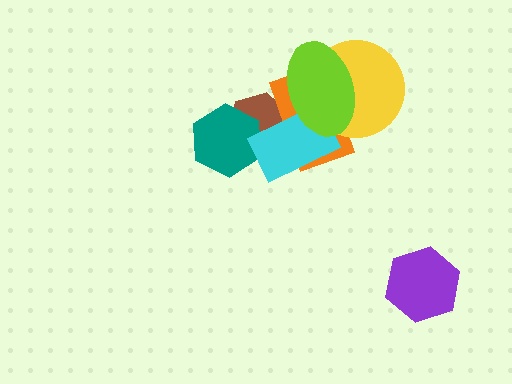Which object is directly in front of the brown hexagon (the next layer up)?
The teal hexagon is directly in front of the brown hexagon.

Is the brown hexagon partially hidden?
Yes, it is partially covered by another shape.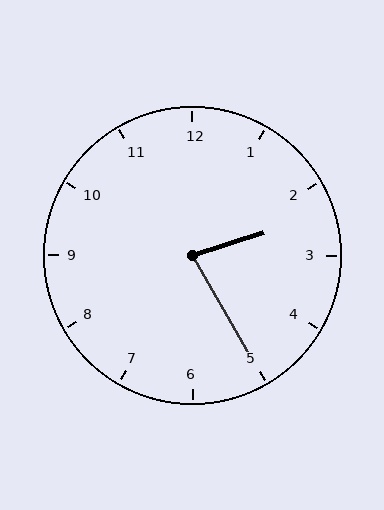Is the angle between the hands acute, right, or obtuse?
It is acute.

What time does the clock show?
2:25.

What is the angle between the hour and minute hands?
Approximately 78 degrees.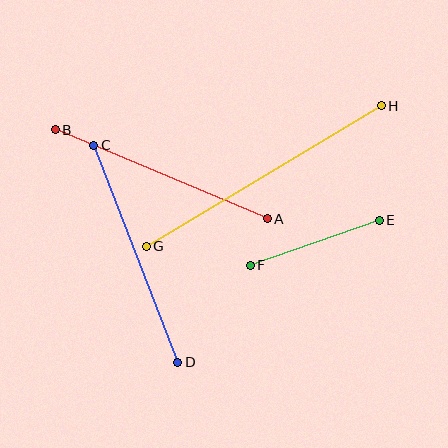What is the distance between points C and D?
The distance is approximately 233 pixels.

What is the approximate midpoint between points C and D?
The midpoint is at approximately (136, 254) pixels.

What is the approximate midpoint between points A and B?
The midpoint is at approximately (161, 174) pixels.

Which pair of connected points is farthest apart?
Points G and H are farthest apart.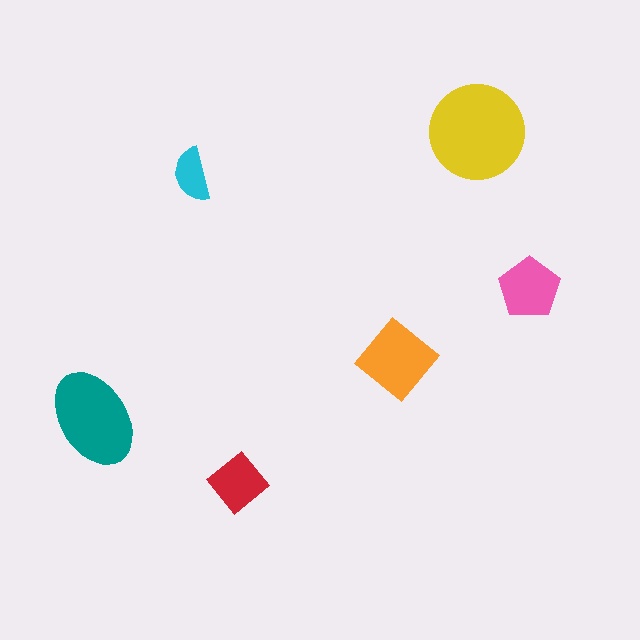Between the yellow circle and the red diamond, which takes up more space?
The yellow circle.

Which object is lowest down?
The red diamond is bottommost.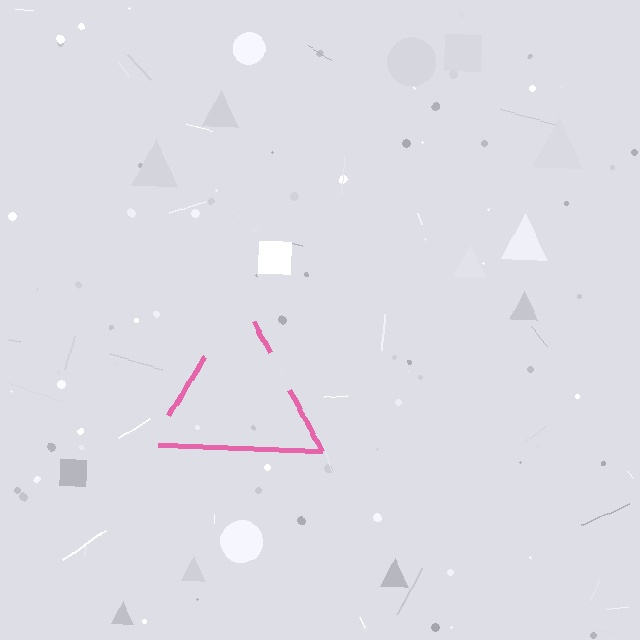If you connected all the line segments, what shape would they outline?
They would outline a triangle.